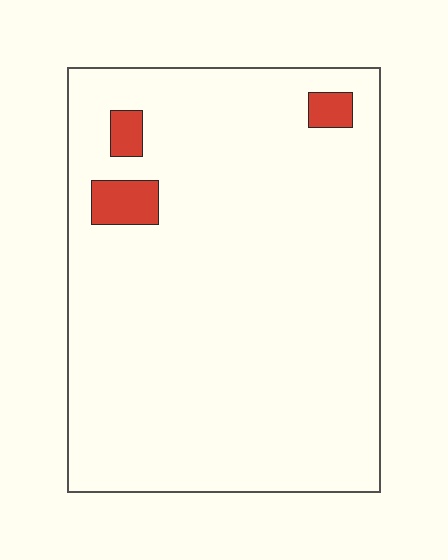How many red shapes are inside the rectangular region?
3.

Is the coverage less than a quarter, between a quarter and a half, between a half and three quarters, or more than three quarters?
Less than a quarter.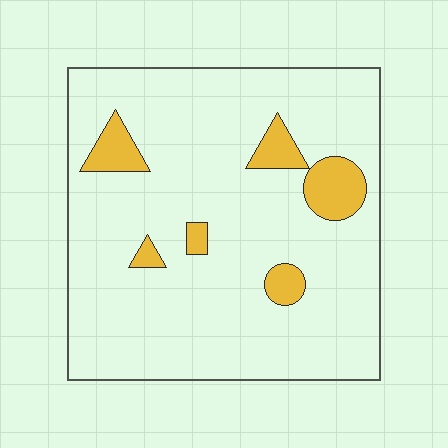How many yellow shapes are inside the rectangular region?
6.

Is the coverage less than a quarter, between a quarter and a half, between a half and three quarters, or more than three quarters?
Less than a quarter.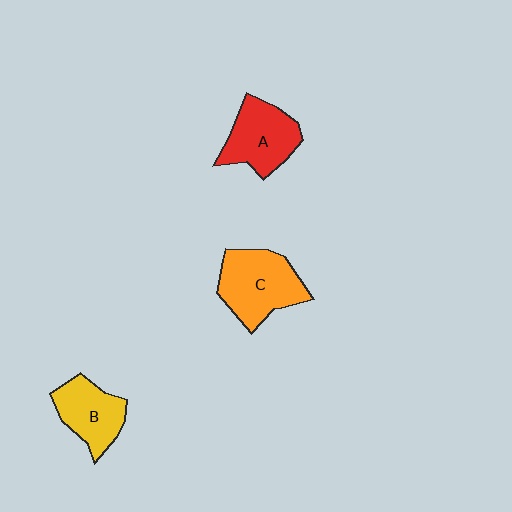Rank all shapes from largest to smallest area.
From largest to smallest: C (orange), A (red), B (yellow).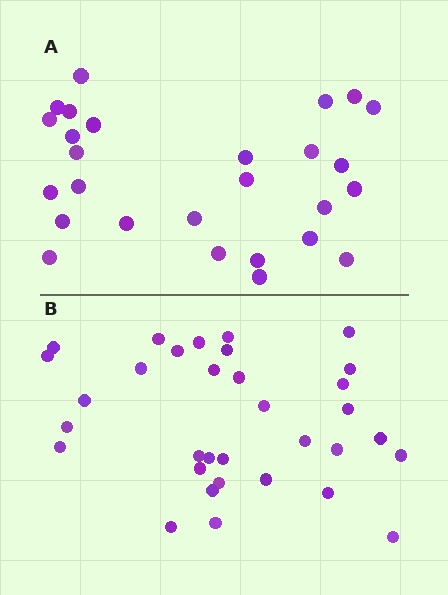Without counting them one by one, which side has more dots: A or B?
Region B (the bottom region) has more dots.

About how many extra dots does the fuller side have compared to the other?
Region B has about 6 more dots than region A.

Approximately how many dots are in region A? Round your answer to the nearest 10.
About 30 dots. (The exact count is 27, which rounds to 30.)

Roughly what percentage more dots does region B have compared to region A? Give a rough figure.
About 20% more.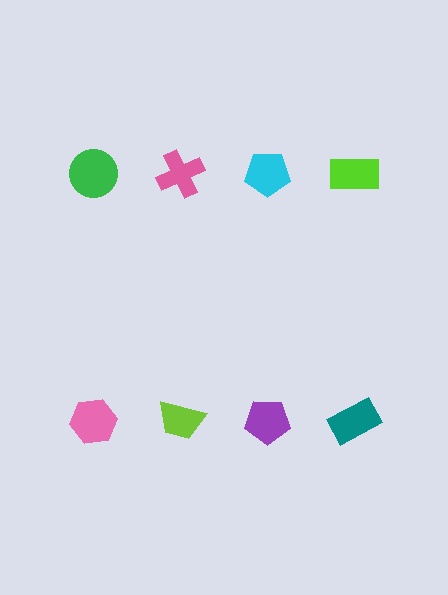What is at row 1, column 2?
A pink cross.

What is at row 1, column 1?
A green circle.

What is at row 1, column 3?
A cyan pentagon.